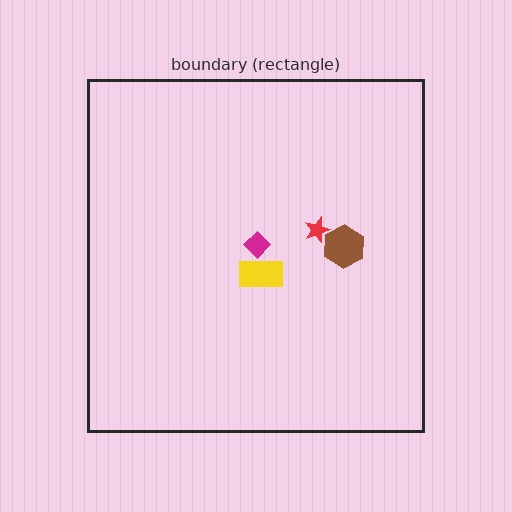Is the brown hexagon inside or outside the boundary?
Inside.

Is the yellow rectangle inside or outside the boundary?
Inside.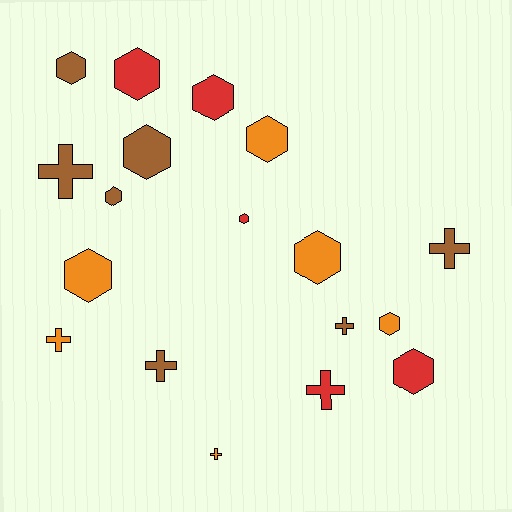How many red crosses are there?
There is 1 red cross.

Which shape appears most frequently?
Hexagon, with 11 objects.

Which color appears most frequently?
Brown, with 7 objects.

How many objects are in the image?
There are 18 objects.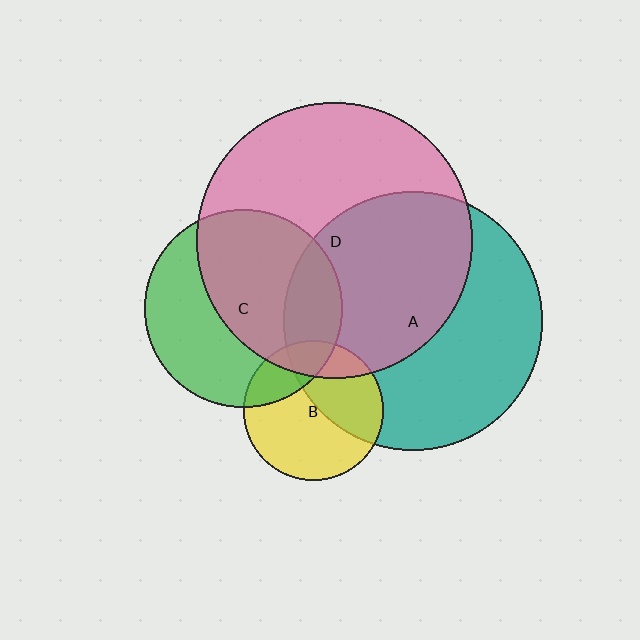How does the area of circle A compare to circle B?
Approximately 3.4 times.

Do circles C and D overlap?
Yes.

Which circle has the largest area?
Circle D (pink).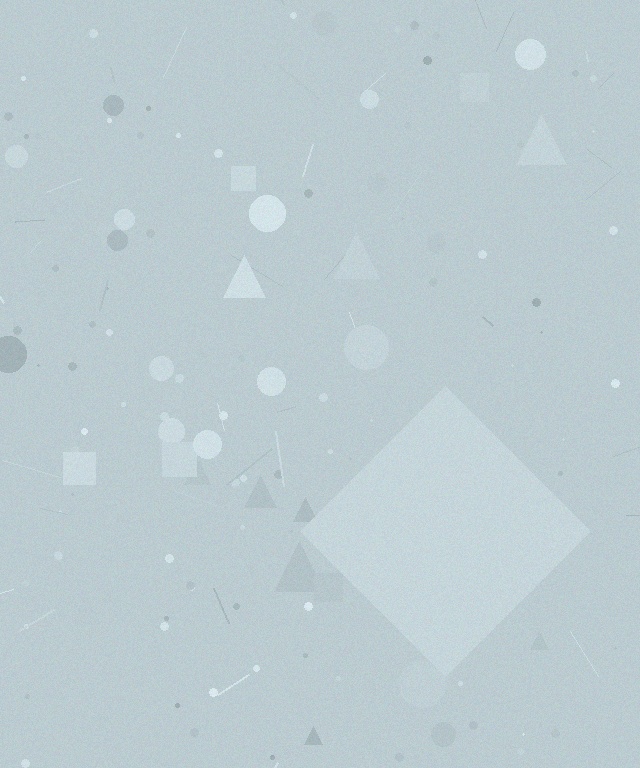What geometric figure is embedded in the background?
A diamond is embedded in the background.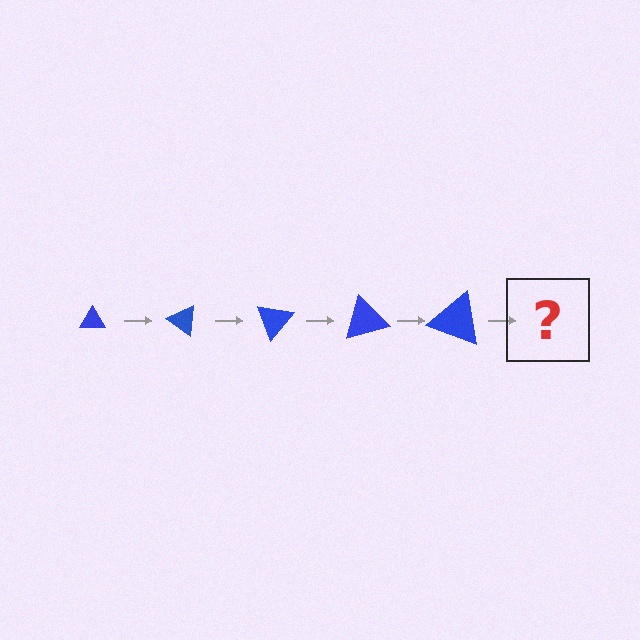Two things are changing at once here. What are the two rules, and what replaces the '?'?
The two rules are that the triangle grows larger each step and it rotates 35 degrees each step. The '?' should be a triangle, larger than the previous one and rotated 175 degrees from the start.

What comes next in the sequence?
The next element should be a triangle, larger than the previous one and rotated 175 degrees from the start.